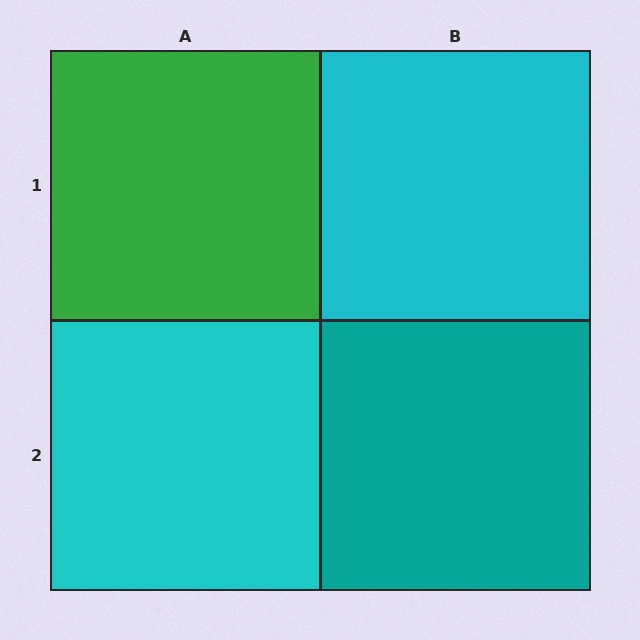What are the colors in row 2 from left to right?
Cyan, teal.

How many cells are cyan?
2 cells are cyan.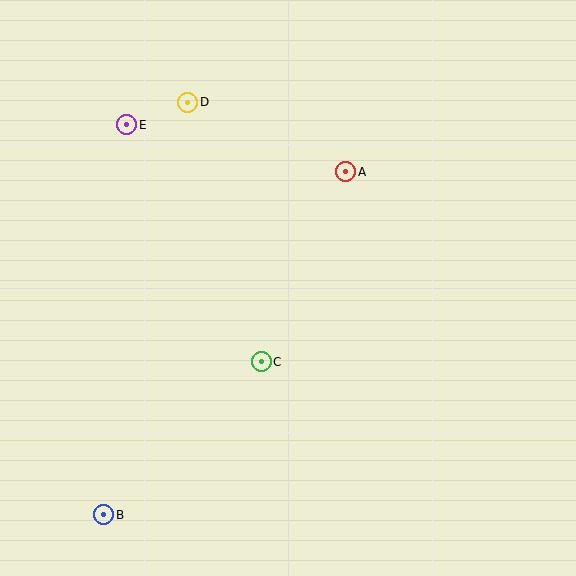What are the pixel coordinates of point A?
Point A is at (346, 172).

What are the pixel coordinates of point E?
Point E is at (127, 125).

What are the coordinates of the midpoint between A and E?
The midpoint between A and E is at (236, 148).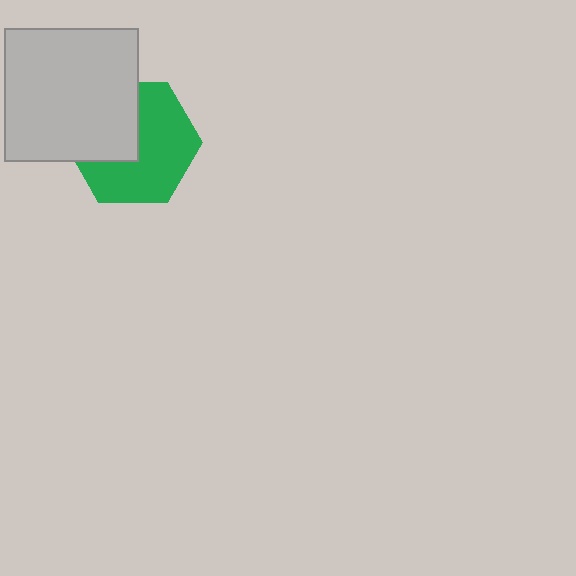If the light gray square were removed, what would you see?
You would see the complete green hexagon.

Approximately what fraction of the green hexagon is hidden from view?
Roughly 39% of the green hexagon is hidden behind the light gray square.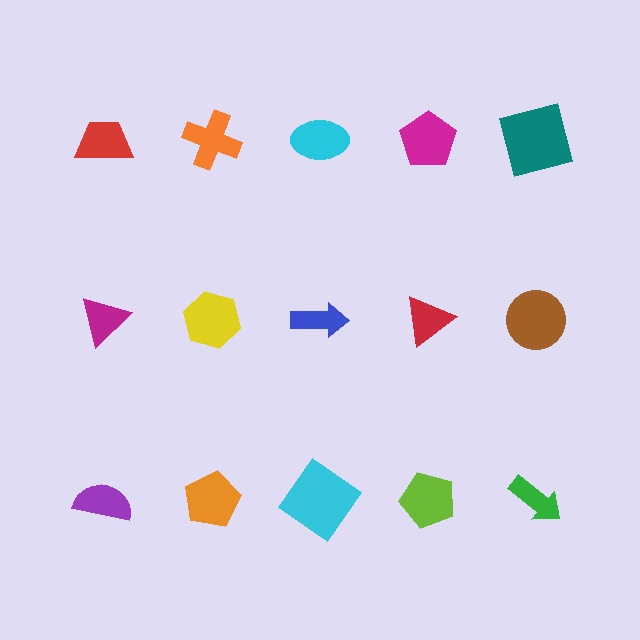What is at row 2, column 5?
A brown circle.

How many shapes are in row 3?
5 shapes.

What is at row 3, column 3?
A cyan diamond.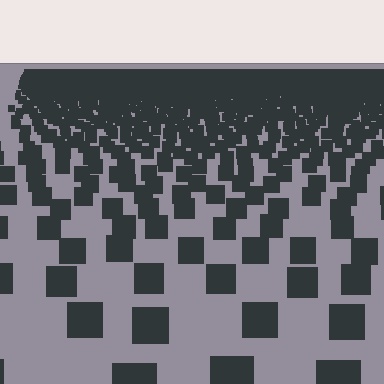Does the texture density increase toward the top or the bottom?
Density increases toward the top.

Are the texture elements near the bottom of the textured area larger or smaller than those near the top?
Larger. Near the bottom, elements are closer to the viewer and appear at a bigger on-screen size.